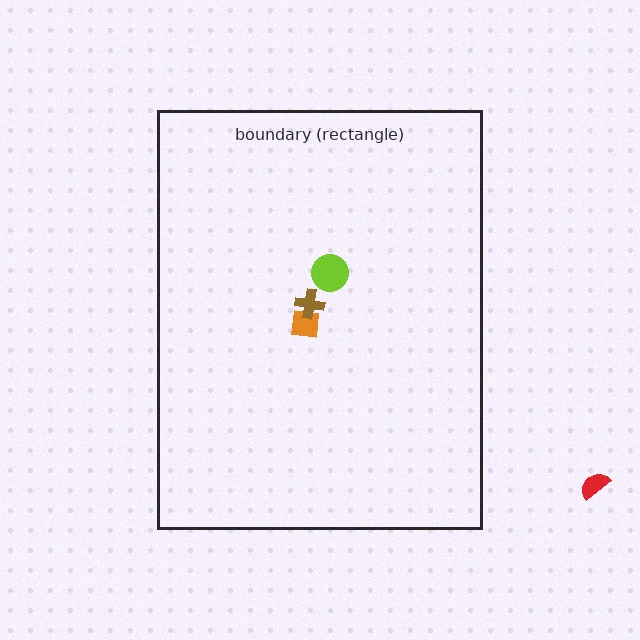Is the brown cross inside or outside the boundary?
Inside.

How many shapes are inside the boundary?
3 inside, 1 outside.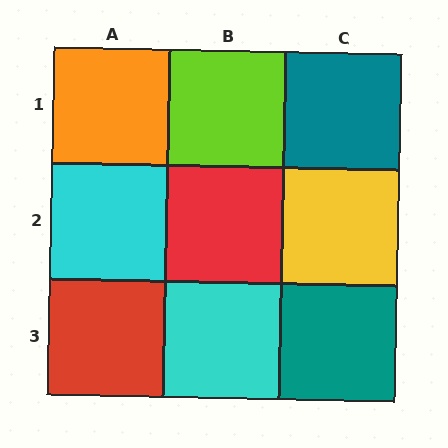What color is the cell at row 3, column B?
Cyan.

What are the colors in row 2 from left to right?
Cyan, red, yellow.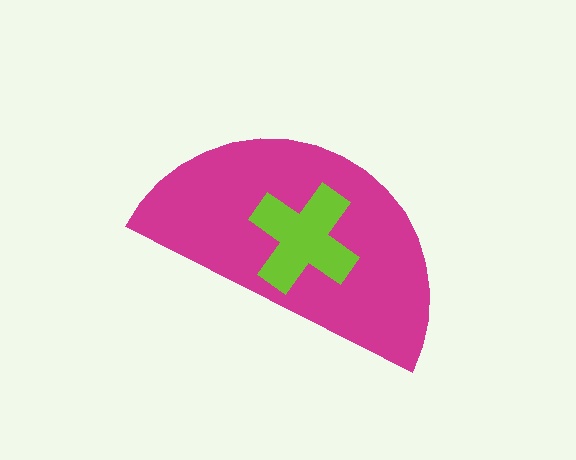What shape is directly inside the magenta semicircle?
The lime cross.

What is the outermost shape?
The magenta semicircle.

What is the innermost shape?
The lime cross.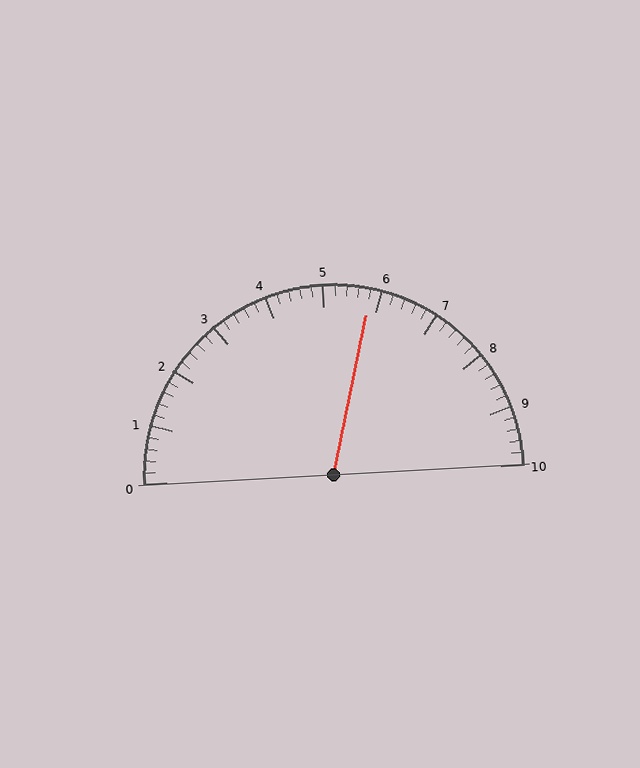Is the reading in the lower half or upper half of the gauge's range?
The reading is in the upper half of the range (0 to 10).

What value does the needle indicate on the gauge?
The needle indicates approximately 5.8.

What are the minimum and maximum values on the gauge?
The gauge ranges from 0 to 10.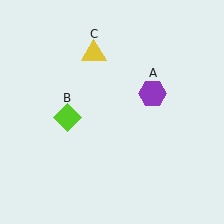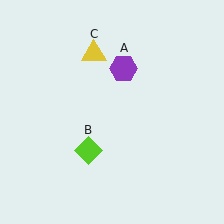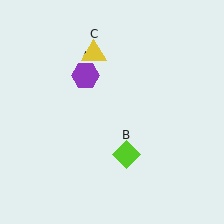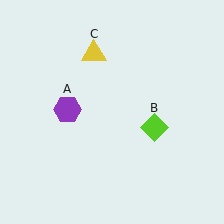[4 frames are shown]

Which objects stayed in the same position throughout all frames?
Yellow triangle (object C) remained stationary.